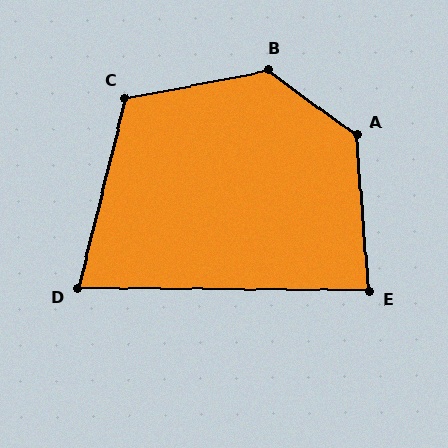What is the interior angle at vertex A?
Approximately 131 degrees (obtuse).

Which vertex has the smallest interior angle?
D, at approximately 76 degrees.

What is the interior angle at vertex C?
Approximately 115 degrees (obtuse).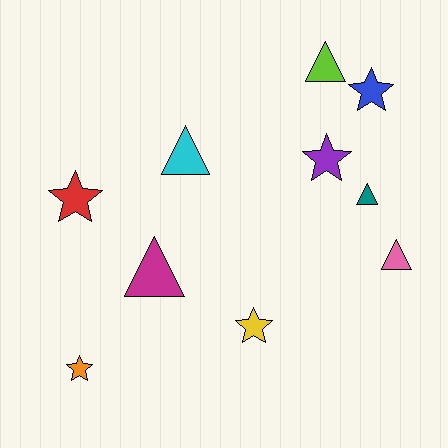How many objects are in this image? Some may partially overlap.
There are 10 objects.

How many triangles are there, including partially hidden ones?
There are 5 triangles.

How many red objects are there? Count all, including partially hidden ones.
There is 1 red object.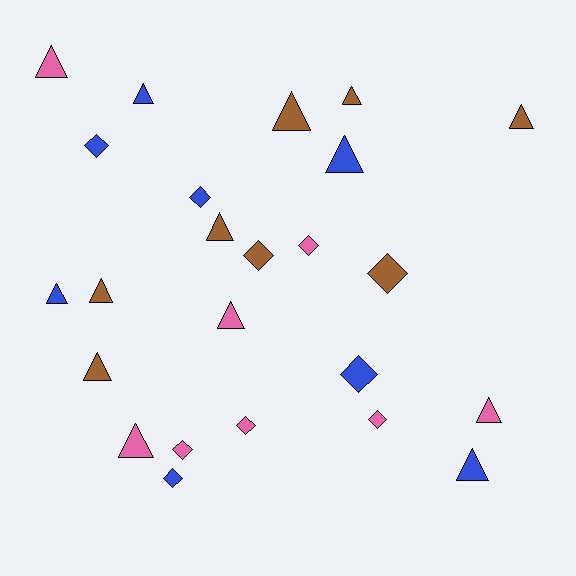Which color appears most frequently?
Pink, with 8 objects.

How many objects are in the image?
There are 24 objects.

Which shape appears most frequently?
Triangle, with 14 objects.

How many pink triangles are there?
There are 4 pink triangles.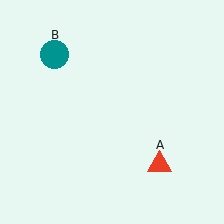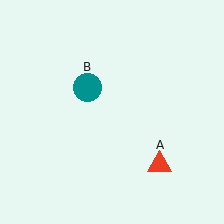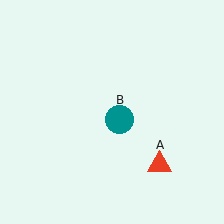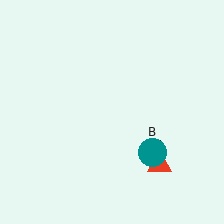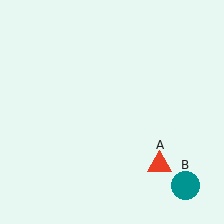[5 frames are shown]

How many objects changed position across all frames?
1 object changed position: teal circle (object B).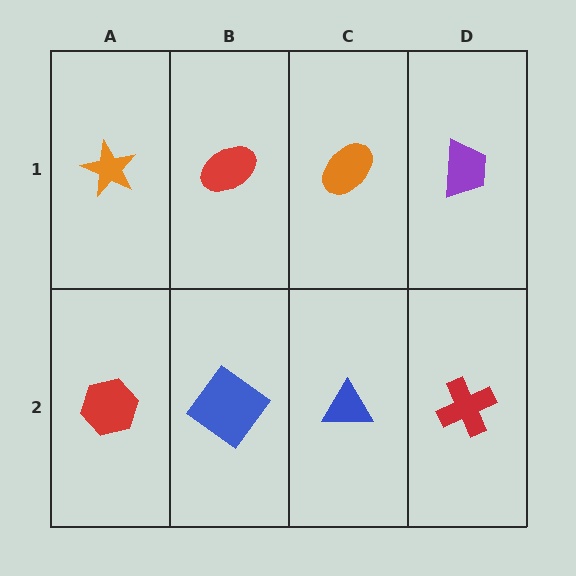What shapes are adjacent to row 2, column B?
A red ellipse (row 1, column B), a red hexagon (row 2, column A), a blue triangle (row 2, column C).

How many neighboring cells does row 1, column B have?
3.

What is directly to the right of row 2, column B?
A blue triangle.